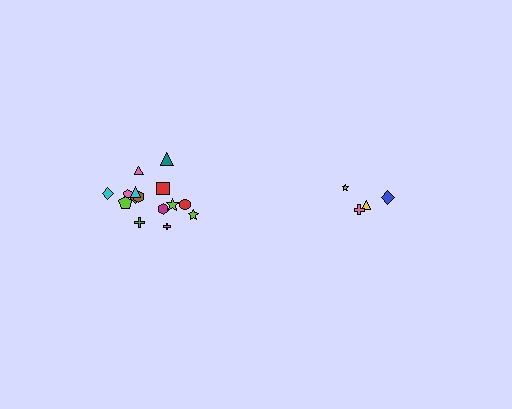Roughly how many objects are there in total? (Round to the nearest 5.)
Roughly 20 objects in total.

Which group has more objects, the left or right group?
The left group.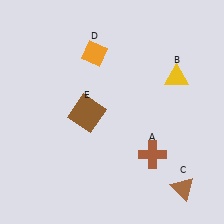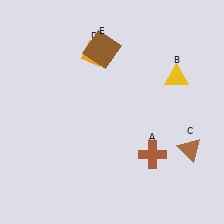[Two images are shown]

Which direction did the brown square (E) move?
The brown square (E) moved up.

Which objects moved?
The objects that moved are: the brown triangle (C), the brown square (E).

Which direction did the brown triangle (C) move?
The brown triangle (C) moved up.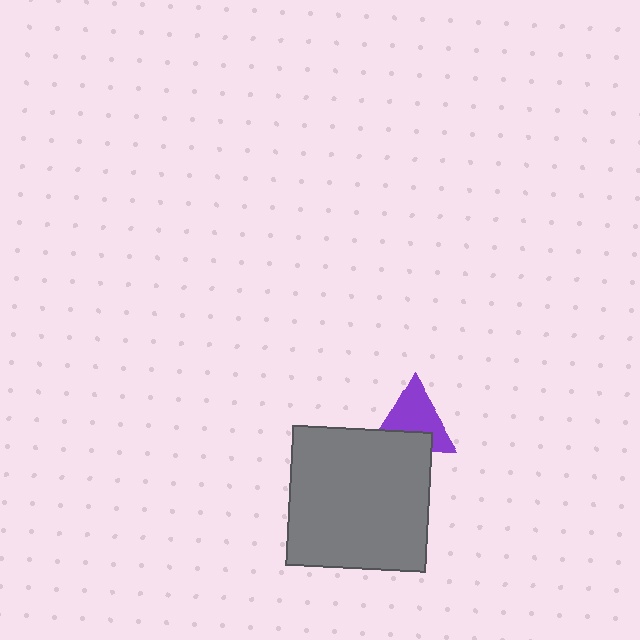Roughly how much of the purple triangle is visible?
Most of it is visible (roughly 66%).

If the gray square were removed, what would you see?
You would see the complete purple triangle.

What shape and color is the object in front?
The object in front is a gray square.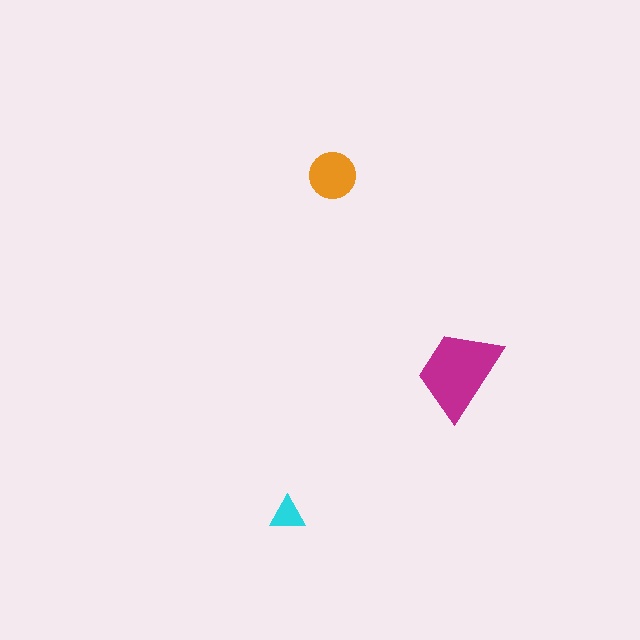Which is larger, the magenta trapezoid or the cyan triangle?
The magenta trapezoid.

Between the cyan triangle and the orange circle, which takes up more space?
The orange circle.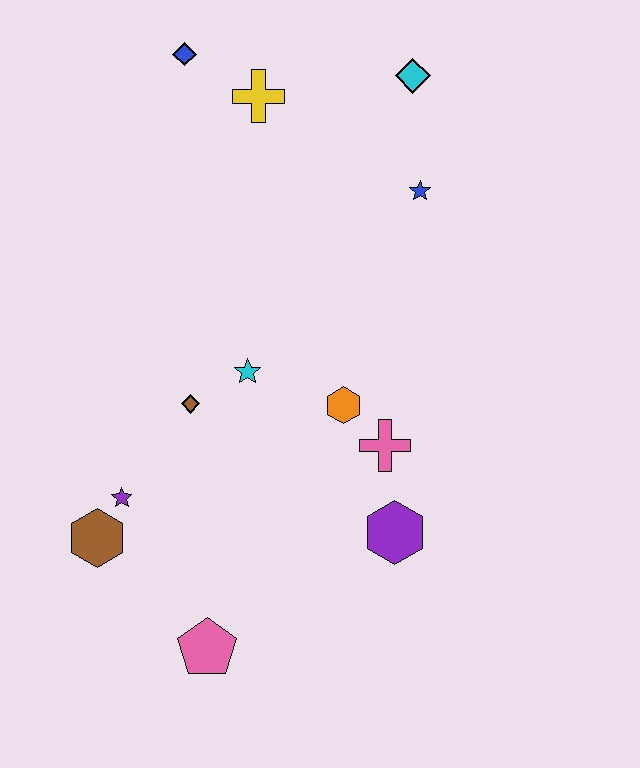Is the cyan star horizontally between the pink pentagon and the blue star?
Yes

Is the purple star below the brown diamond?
Yes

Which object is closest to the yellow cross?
The blue diamond is closest to the yellow cross.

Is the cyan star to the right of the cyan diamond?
No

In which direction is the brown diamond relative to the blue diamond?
The brown diamond is below the blue diamond.